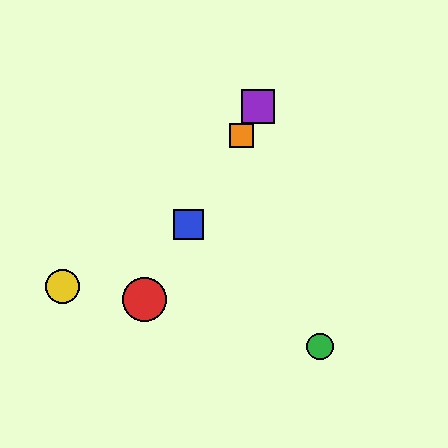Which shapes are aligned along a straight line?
The red circle, the blue square, the purple square, the orange square are aligned along a straight line.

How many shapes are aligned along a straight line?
4 shapes (the red circle, the blue square, the purple square, the orange square) are aligned along a straight line.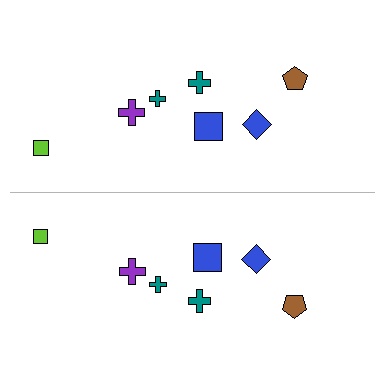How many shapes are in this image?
There are 14 shapes in this image.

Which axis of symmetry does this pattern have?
The pattern has a horizontal axis of symmetry running through the center of the image.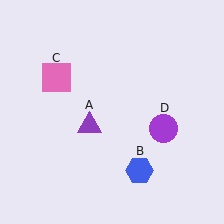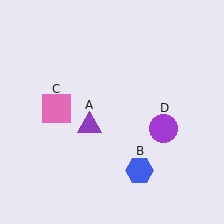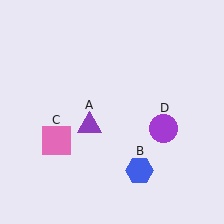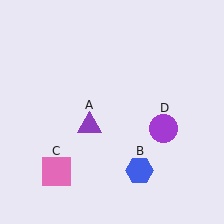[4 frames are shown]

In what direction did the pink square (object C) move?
The pink square (object C) moved down.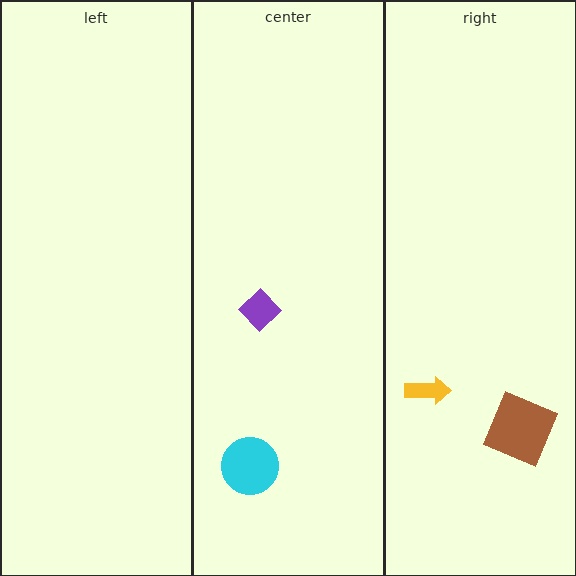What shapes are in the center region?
The cyan circle, the purple diamond.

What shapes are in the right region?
The brown square, the yellow arrow.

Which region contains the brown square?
The right region.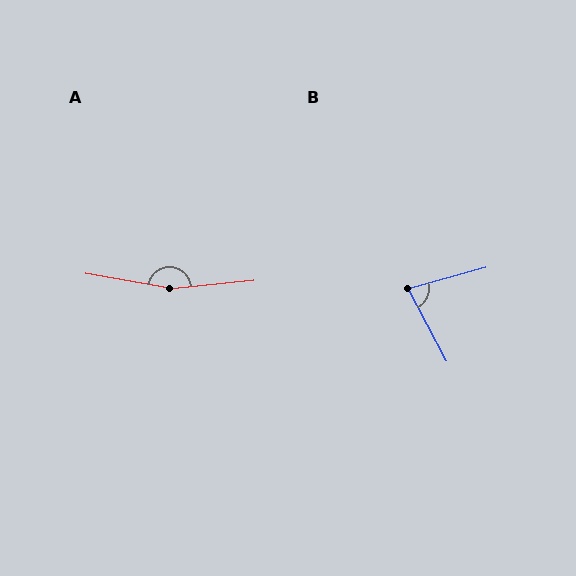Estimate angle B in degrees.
Approximately 77 degrees.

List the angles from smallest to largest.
B (77°), A (165°).